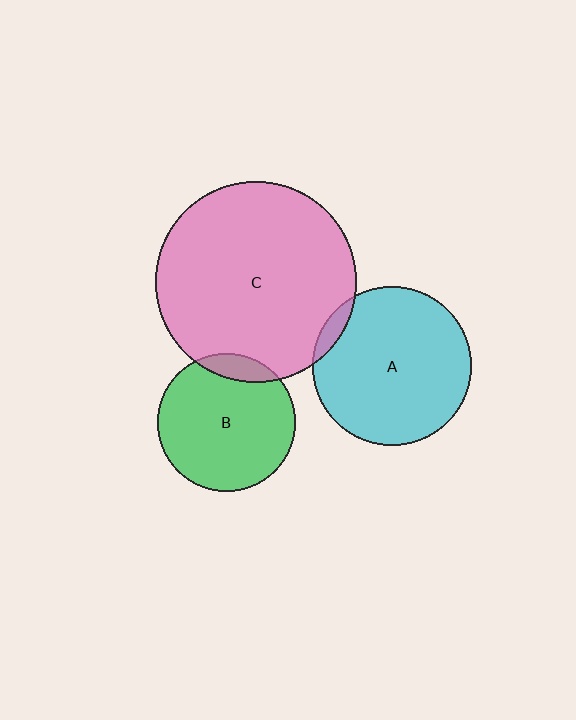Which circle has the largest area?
Circle C (pink).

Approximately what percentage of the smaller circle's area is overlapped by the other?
Approximately 10%.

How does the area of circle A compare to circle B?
Approximately 1.3 times.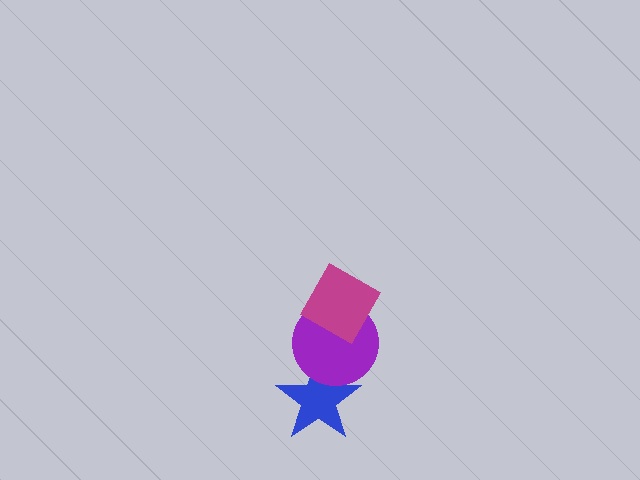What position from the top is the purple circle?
The purple circle is 2nd from the top.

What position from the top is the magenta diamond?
The magenta diamond is 1st from the top.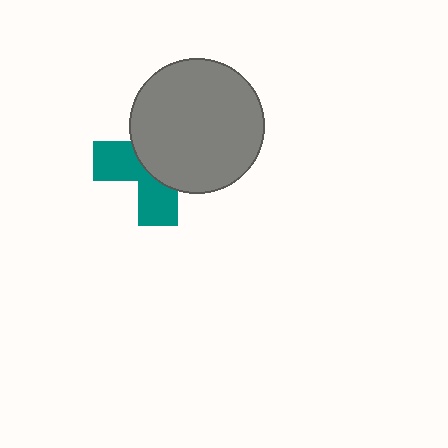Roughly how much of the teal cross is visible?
A small part of it is visible (roughly 40%).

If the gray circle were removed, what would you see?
You would see the complete teal cross.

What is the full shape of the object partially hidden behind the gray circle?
The partially hidden object is a teal cross.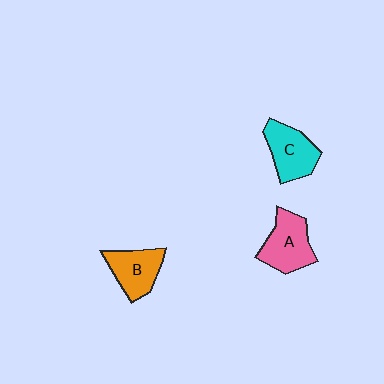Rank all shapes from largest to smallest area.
From largest to smallest: A (pink), C (cyan), B (orange).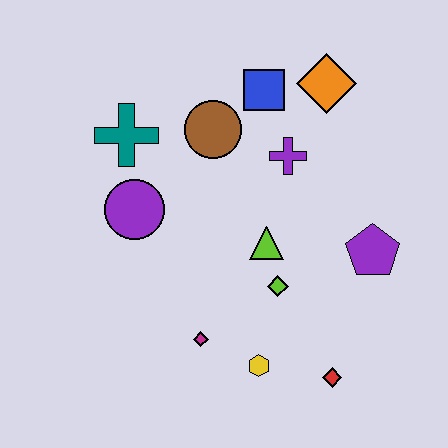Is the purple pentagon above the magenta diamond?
Yes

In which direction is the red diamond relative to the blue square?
The red diamond is below the blue square.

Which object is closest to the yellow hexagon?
The magenta diamond is closest to the yellow hexagon.